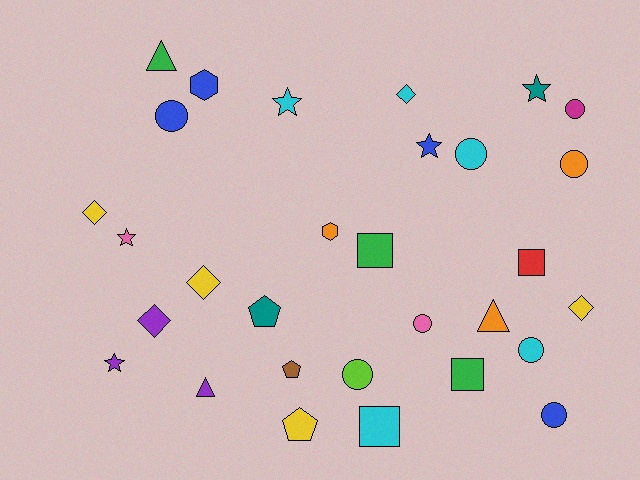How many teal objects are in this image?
There are 2 teal objects.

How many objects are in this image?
There are 30 objects.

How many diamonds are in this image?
There are 5 diamonds.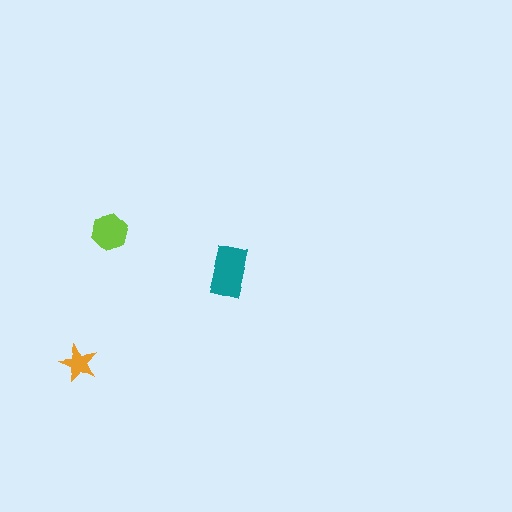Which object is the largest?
The teal rectangle.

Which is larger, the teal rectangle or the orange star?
The teal rectangle.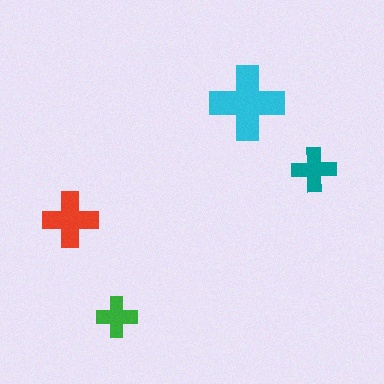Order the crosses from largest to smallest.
the cyan one, the red one, the teal one, the green one.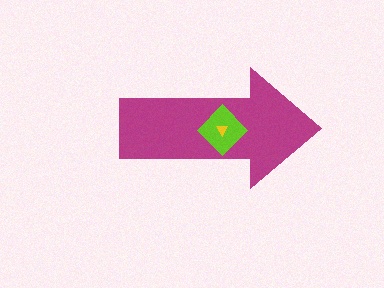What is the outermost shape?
The magenta arrow.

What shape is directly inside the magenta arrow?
The lime diamond.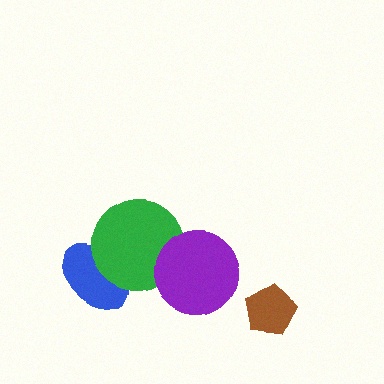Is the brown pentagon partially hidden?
No, no other shape covers it.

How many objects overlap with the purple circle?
1 object overlaps with the purple circle.